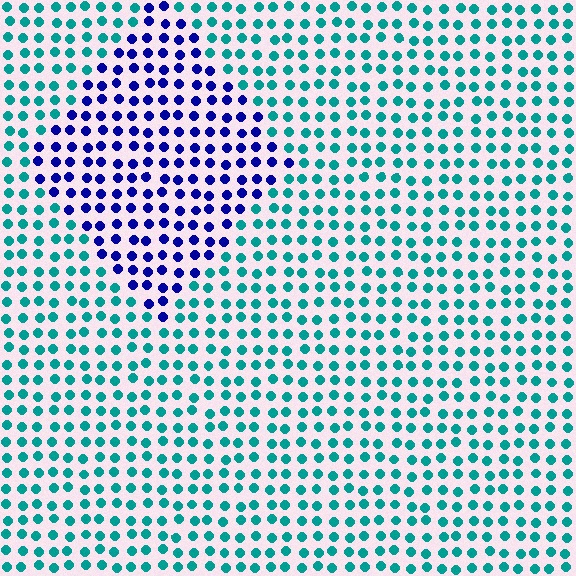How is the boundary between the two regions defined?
The boundary is defined purely by a slight shift in hue (about 63 degrees). Spacing, size, and orientation are identical on both sides.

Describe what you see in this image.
The image is filled with small teal elements in a uniform arrangement. A diamond-shaped region is visible where the elements are tinted to a slightly different hue, forming a subtle color boundary.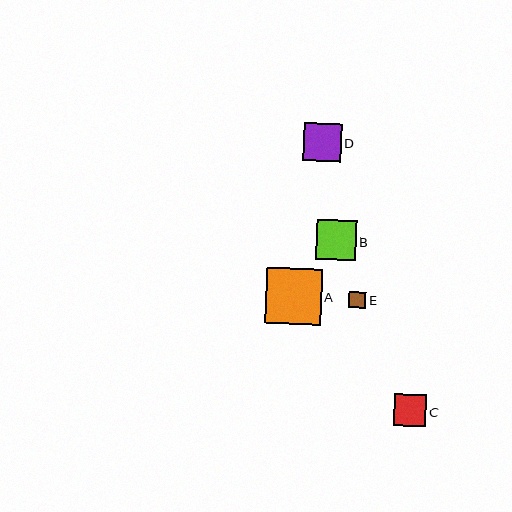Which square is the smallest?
Square E is the smallest with a size of approximately 17 pixels.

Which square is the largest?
Square A is the largest with a size of approximately 56 pixels.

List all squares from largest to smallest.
From largest to smallest: A, B, D, C, E.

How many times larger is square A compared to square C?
Square A is approximately 1.7 times the size of square C.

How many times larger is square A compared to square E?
Square A is approximately 3.3 times the size of square E.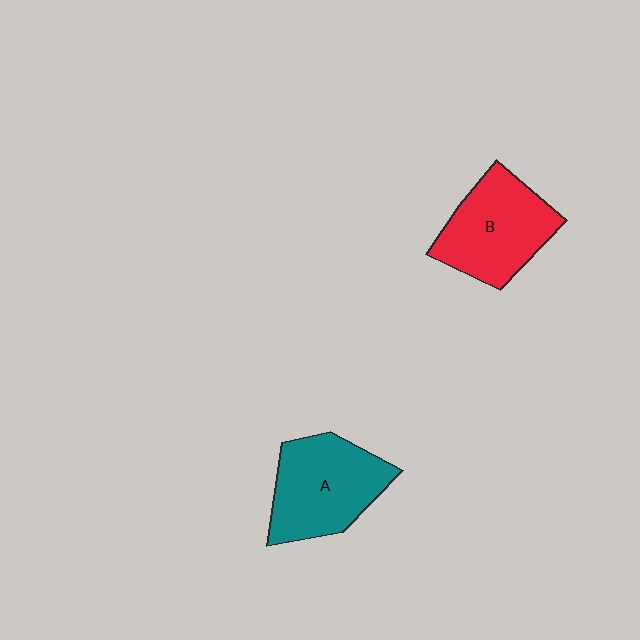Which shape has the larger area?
Shape A (teal).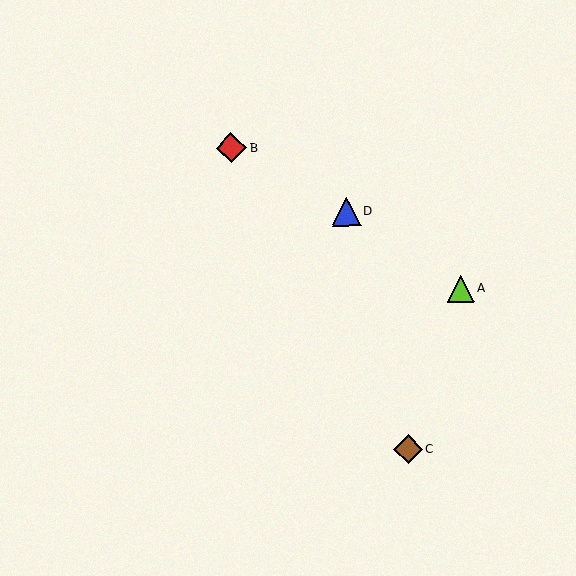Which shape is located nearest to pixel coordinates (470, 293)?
The lime triangle (labeled A) at (461, 289) is nearest to that location.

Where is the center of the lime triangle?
The center of the lime triangle is at (461, 289).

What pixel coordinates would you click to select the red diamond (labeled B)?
Click at (231, 148) to select the red diamond B.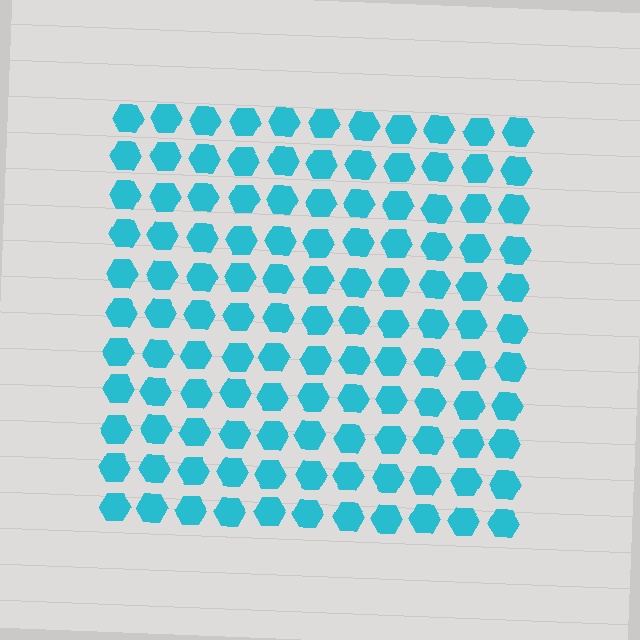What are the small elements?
The small elements are hexagons.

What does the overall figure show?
The overall figure shows a square.